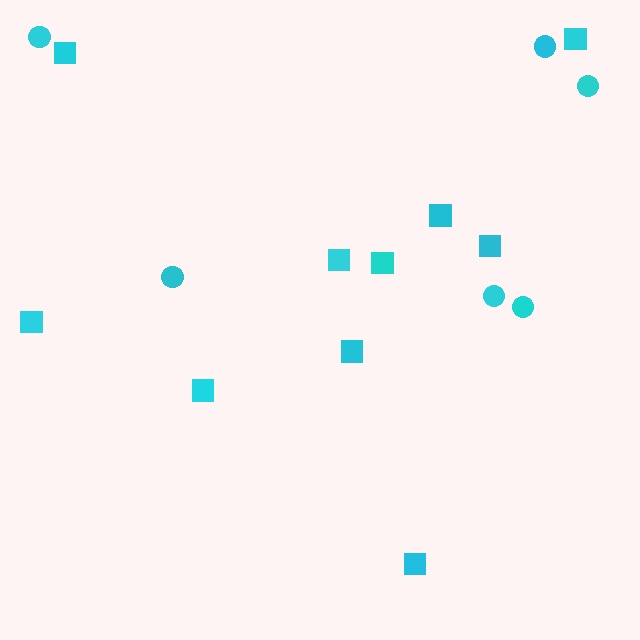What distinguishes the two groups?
There are 2 groups: one group of squares (10) and one group of circles (6).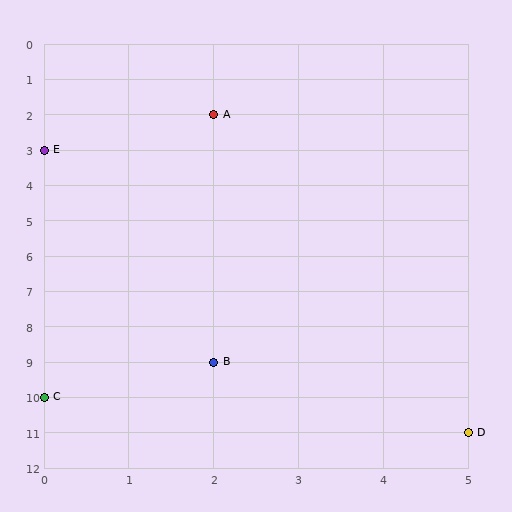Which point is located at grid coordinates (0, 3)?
Point E is at (0, 3).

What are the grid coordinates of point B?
Point B is at grid coordinates (2, 9).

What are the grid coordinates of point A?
Point A is at grid coordinates (2, 2).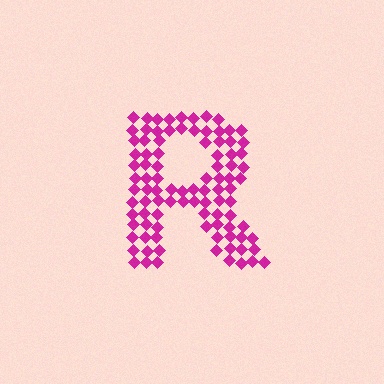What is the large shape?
The large shape is the letter R.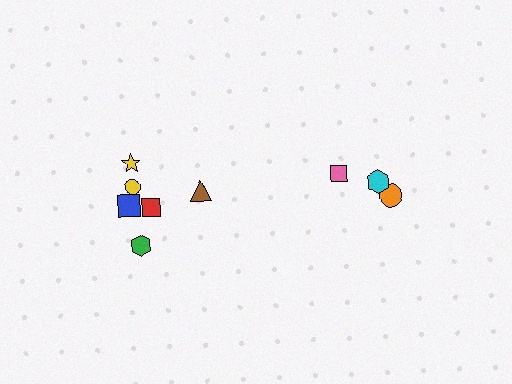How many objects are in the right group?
There are 3 objects.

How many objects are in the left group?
There are 6 objects.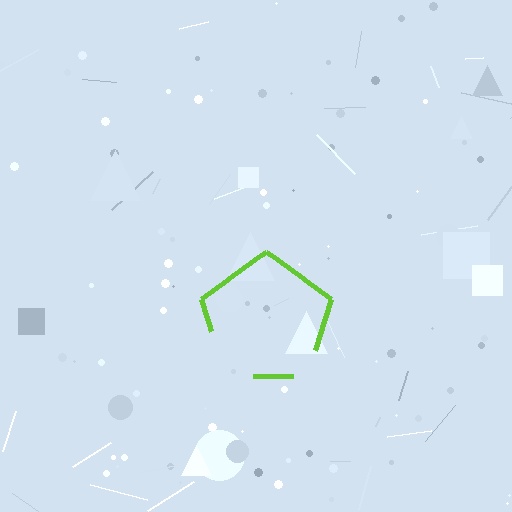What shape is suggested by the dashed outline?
The dashed outline suggests a pentagon.